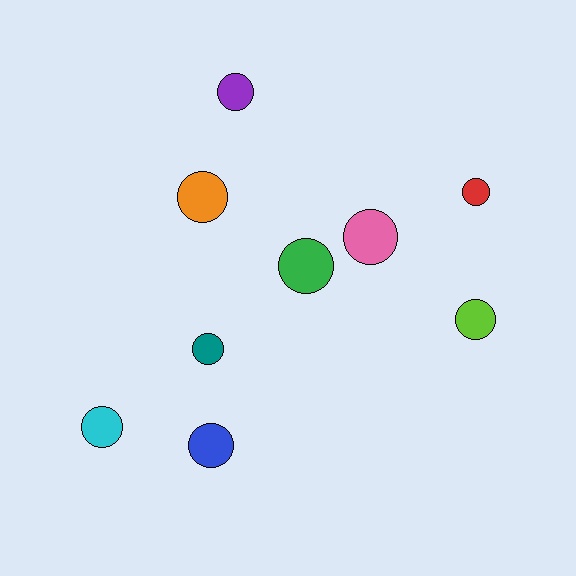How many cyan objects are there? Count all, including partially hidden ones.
There is 1 cyan object.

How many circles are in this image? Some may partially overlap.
There are 9 circles.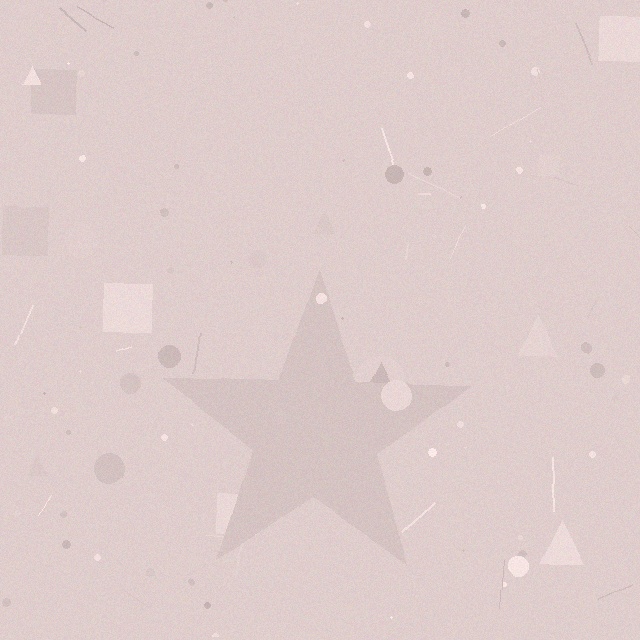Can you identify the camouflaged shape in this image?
The camouflaged shape is a star.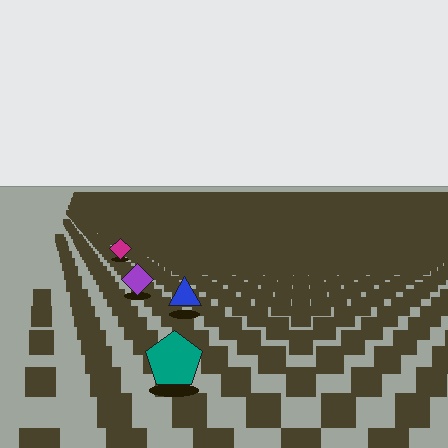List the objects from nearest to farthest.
From nearest to farthest: the teal pentagon, the blue triangle, the purple diamond, the magenta diamond.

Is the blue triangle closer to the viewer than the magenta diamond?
Yes. The blue triangle is closer — you can tell from the texture gradient: the ground texture is coarser near it.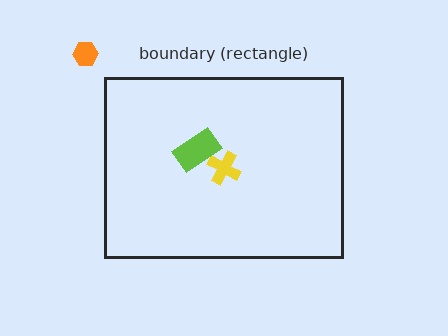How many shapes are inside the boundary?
2 inside, 1 outside.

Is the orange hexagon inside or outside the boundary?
Outside.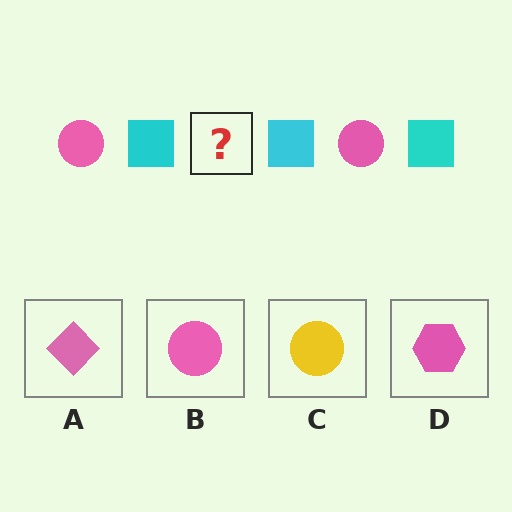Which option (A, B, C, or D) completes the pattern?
B.